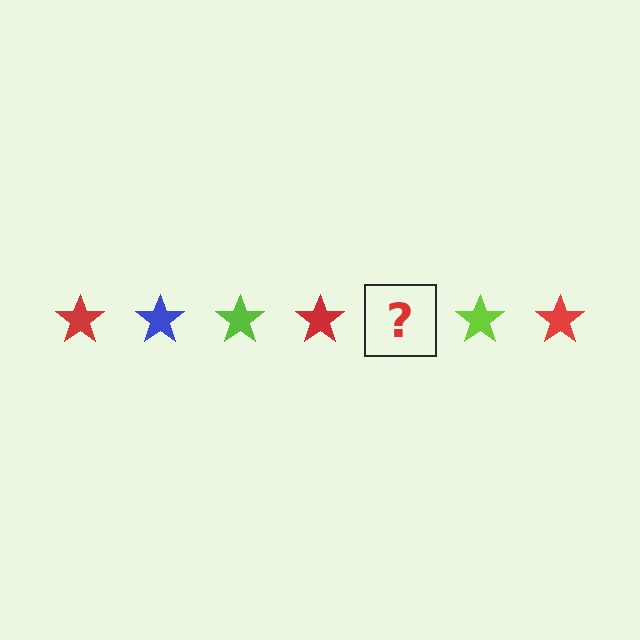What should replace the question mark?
The question mark should be replaced with a blue star.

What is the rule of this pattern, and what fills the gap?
The rule is that the pattern cycles through red, blue, lime stars. The gap should be filled with a blue star.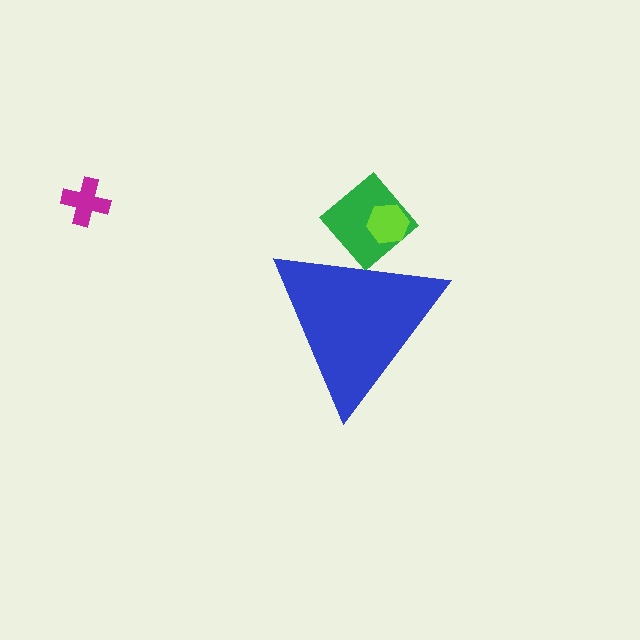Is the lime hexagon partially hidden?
Yes, the lime hexagon is partially hidden behind the blue triangle.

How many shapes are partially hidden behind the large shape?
2 shapes are partially hidden.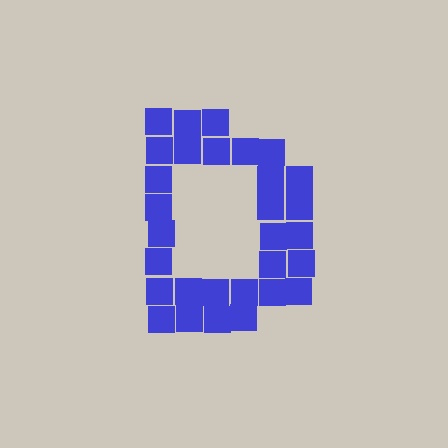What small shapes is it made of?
It is made of small squares.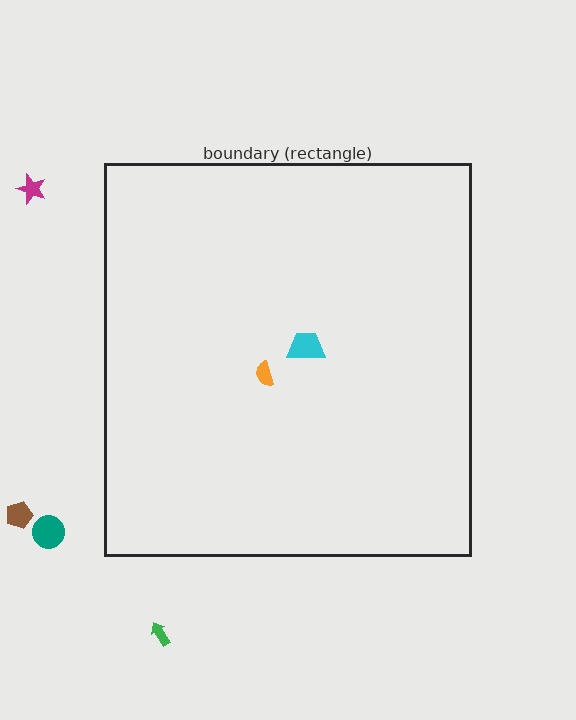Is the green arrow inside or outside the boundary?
Outside.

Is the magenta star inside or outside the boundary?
Outside.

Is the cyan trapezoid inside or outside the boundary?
Inside.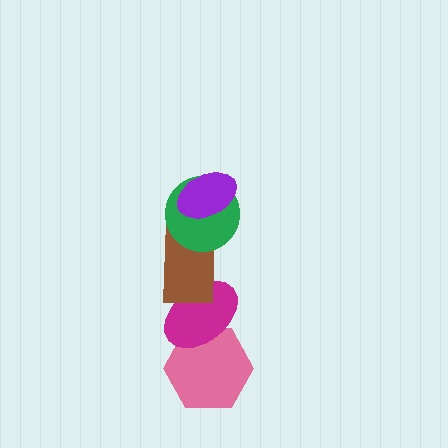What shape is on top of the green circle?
The purple ellipse is on top of the green circle.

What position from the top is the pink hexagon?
The pink hexagon is 5th from the top.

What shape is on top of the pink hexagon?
The magenta ellipse is on top of the pink hexagon.